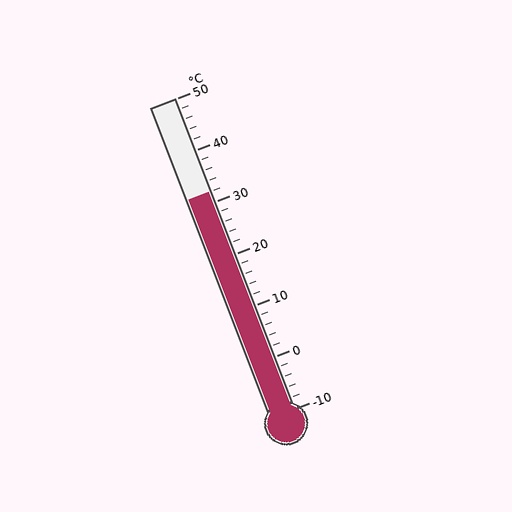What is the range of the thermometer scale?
The thermometer scale ranges from -10°C to 50°C.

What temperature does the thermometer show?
The thermometer shows approximately 32°C.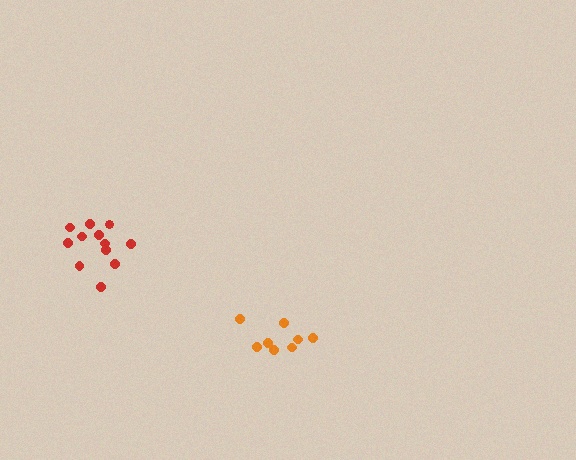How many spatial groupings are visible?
There are 2 spatial groupings.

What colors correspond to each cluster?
The clusters are colored: orange, red.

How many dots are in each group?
Group 1: 8 dots, Group 2: 12 dots (20 total).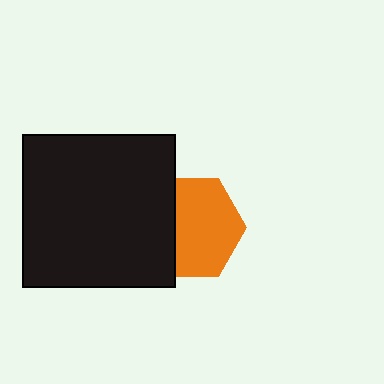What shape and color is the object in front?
The object in front is a black square.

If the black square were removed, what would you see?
You would see the complete orange hexagon.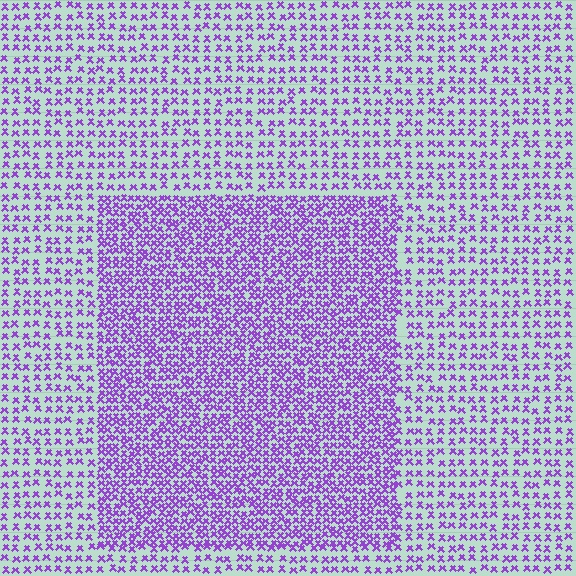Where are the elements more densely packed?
The elements are more densely packed inside the rectangle boundary.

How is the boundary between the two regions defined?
The boundary is defined by a change in element density (approximately 2.0x ratio). All elements are the same color, size, and shape.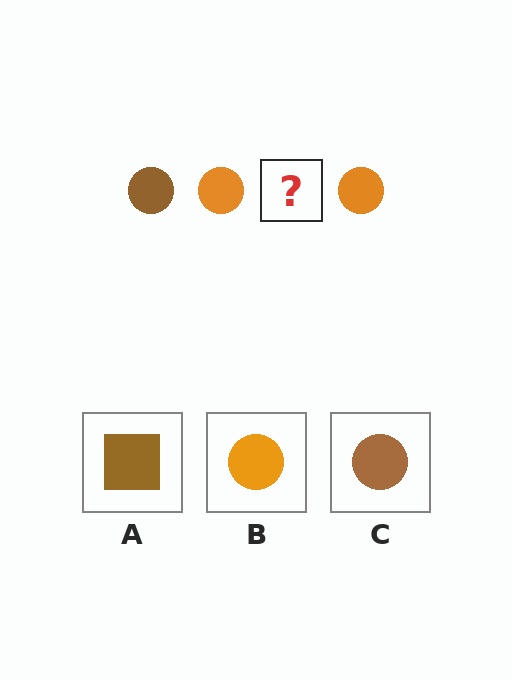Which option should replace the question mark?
Option C.